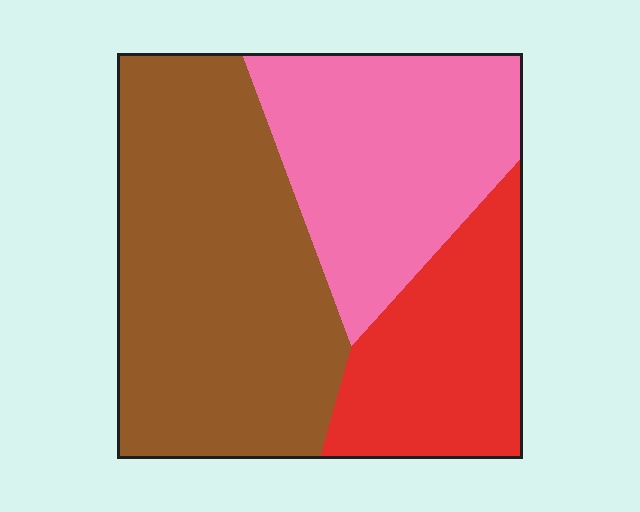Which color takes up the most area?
Brown, at roughly 45%.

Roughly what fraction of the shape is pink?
Pink takes up about one third (1/3) of the shape.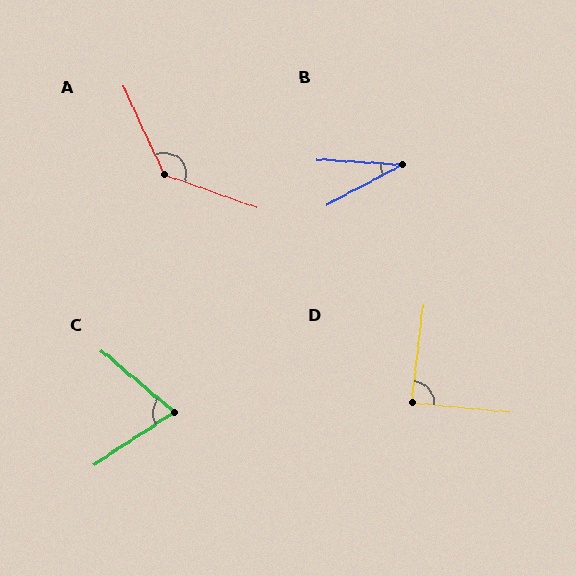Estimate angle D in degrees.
Approximately 89 degrees.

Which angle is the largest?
A, at approximately 135 degrees.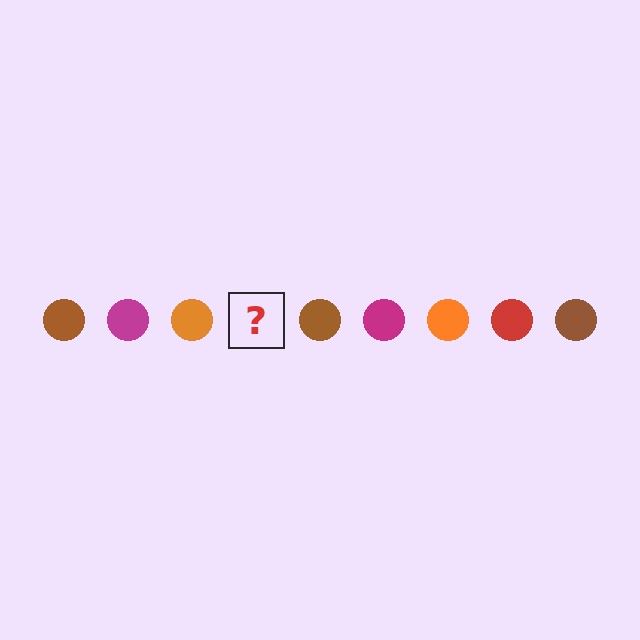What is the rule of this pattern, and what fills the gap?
The rule is that the pattern cycles through brown, magenta, orange, red circles. The gap should be filled with a red circle.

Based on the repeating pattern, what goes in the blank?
The blank should be a red circle.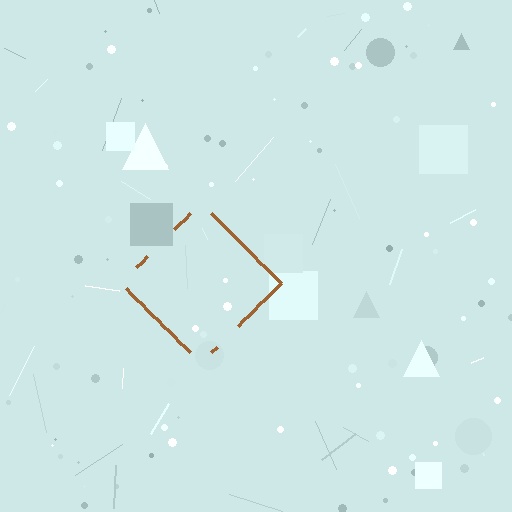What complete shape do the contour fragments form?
The contour fragments form a diamond.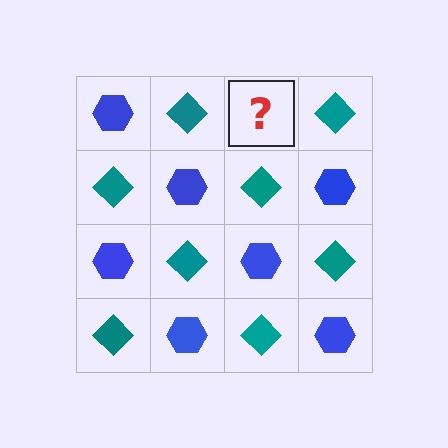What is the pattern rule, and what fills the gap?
The rule is that it alternates blue hexagon and teal diamond in a checkerboard pattern. The gap should be filled with a blue hexagon.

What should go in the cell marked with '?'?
The missing cell should contain a blue hexagon.